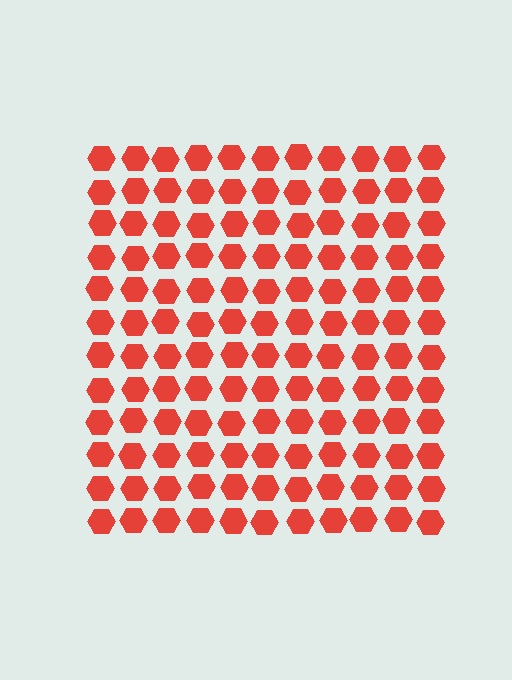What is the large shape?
The large shape is a square.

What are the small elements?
The small elements are hexagons.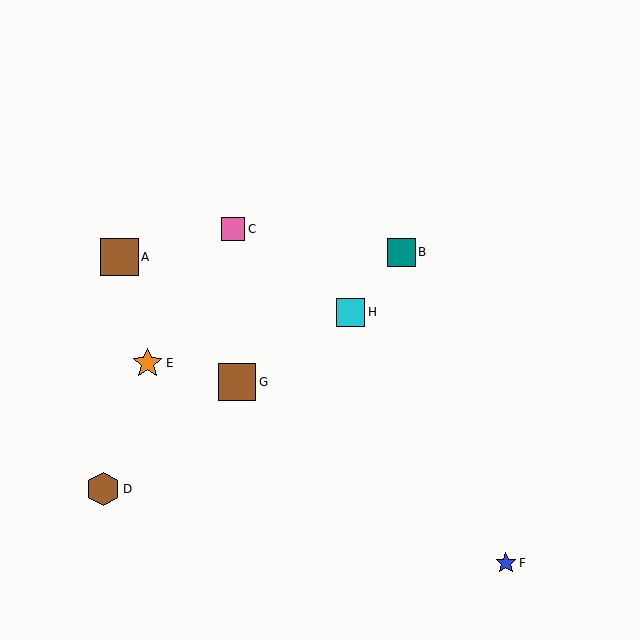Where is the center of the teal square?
The center of the teal square is at (401, 252).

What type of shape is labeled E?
Shape E is an orange star.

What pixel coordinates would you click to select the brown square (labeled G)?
Click at (237, 382) to select the brown square G.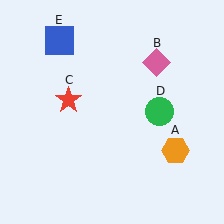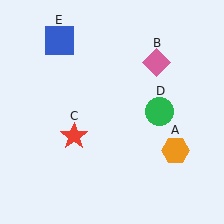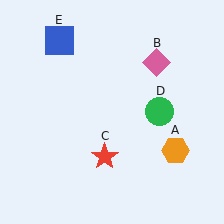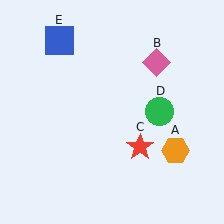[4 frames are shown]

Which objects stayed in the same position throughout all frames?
Orange hexagon (object A) and pink diamond (object B) and green circle (object D) and blue square (object E) remained stationary.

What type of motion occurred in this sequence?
The red star (object C) rotated counterclockwise around the center of the scene.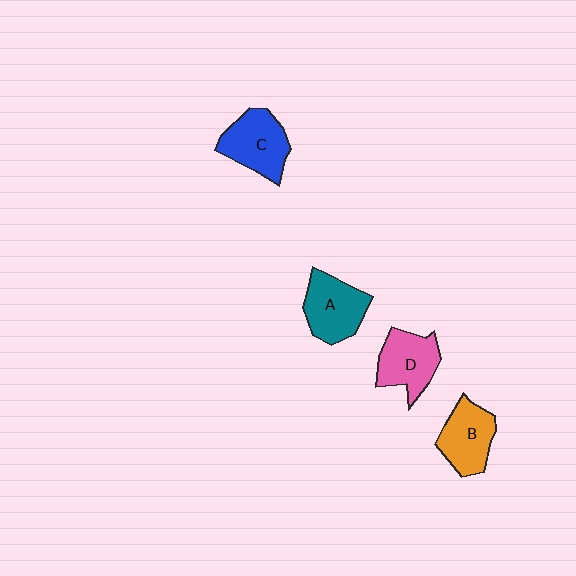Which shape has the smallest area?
Shape B (orange).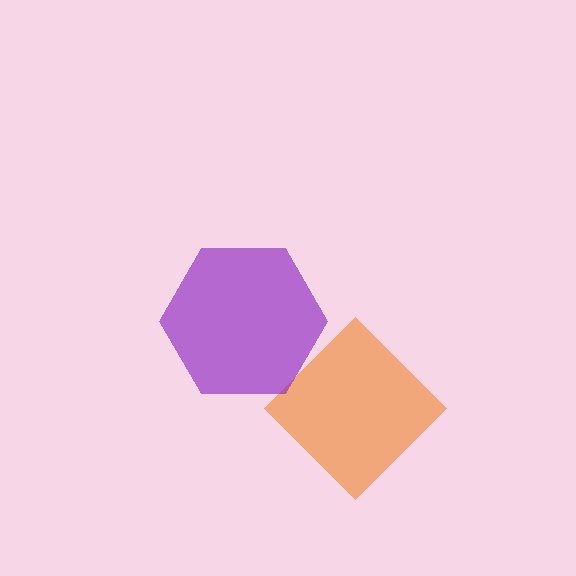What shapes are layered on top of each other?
The layered shapes are: an orange diamond, a purple hexagon.